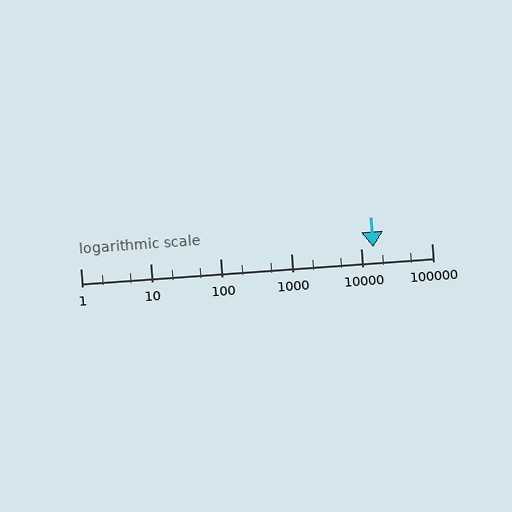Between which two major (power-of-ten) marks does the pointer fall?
The pointer is between 10000 and 100000.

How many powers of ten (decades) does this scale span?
The scale spans 5 decades, from 1 to 100000.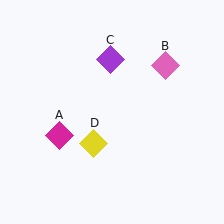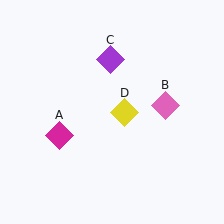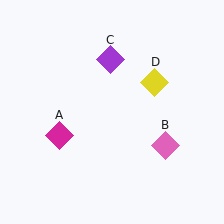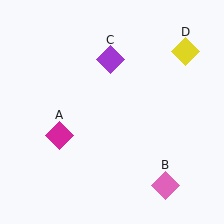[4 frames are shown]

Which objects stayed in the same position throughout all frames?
Magenta diamond (object A) and purple diamond (object C) remained stationary.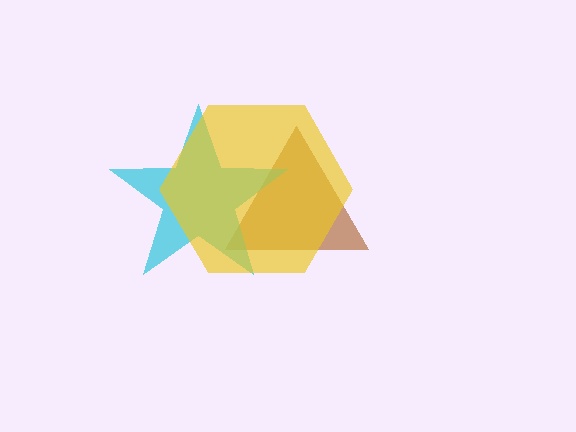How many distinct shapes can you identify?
There are 3 distinct shapes: a brown triangle, a cyan star, a yellow hexagon.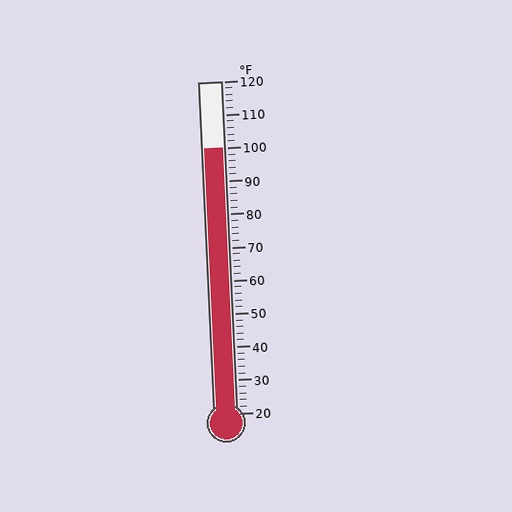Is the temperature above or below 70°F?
The temperature is above 70°F.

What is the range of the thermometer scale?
The thermometer scale ranges from 20°F to 120°F.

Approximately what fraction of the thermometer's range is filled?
The thermometer is filled to approximately 80% of its range.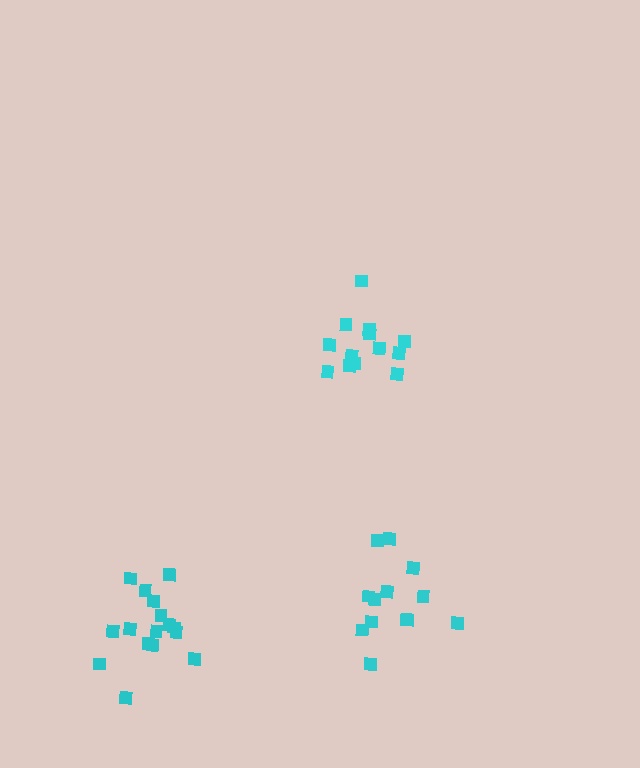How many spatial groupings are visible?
There are 3 spatial groupings.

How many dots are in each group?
Group 1: 17 dots, Group 2: 13 dots, Group 3: 13 dots (43 total).